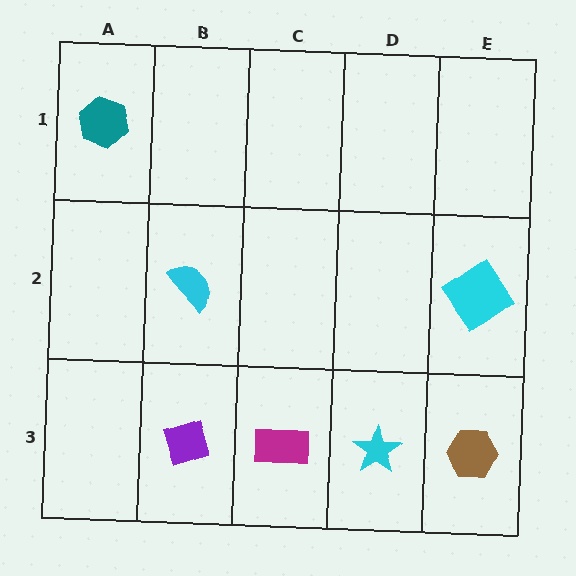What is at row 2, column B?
A cyan semicircle.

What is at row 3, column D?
A cyan star.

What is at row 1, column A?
A teal hexagon.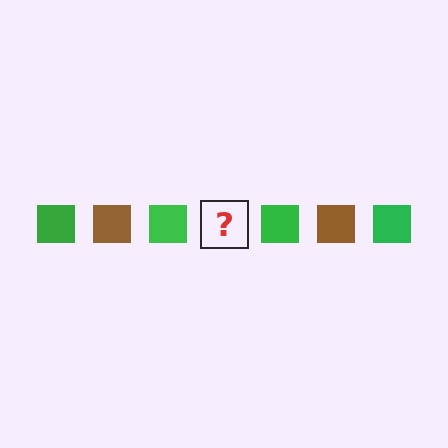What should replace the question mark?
The question mark should be replaced with a brown square.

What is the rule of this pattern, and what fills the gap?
The rule is that the pattern cycles through green, brown squares. The gap should be filled with a brown square.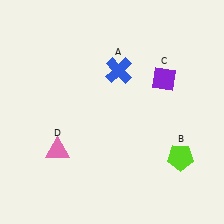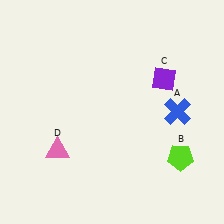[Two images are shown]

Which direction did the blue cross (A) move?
The blue cross (A) moved right.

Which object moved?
The blue cross (A) moved right.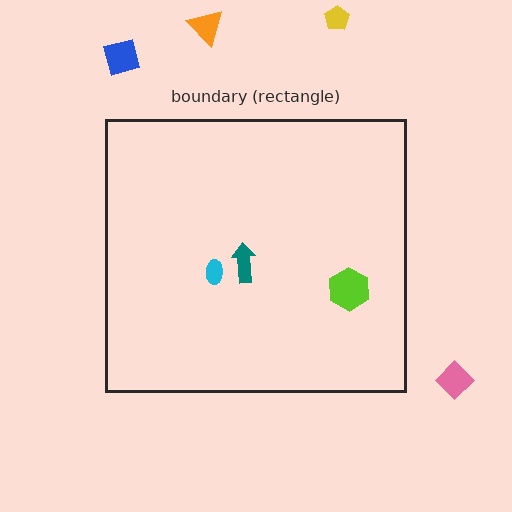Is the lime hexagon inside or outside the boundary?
Inside.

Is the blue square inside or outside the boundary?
Outside.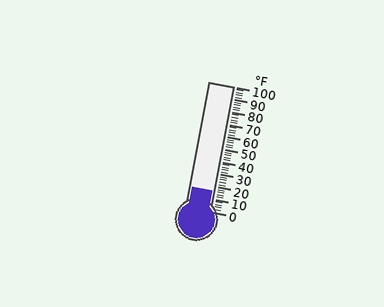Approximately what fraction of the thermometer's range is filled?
The thermometer is filled to approximately 15% of its range.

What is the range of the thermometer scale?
The thermometer scale ranges from 0°F to 100°F.